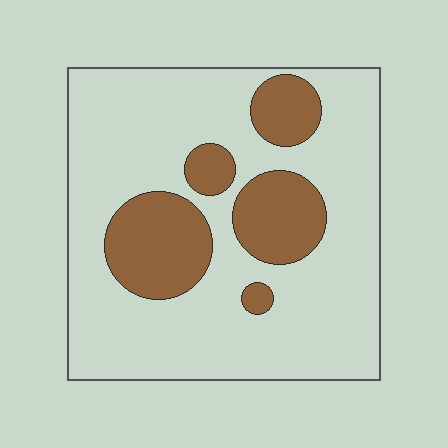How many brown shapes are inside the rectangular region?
5.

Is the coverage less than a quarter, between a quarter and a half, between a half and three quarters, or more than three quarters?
Less than a quarter.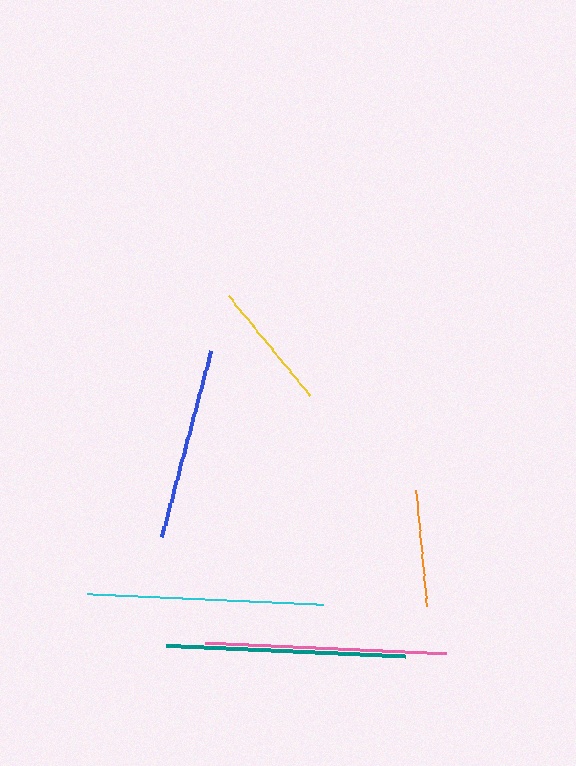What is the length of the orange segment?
The orange segment is approximately 116 pixels long.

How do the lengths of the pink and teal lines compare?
The pink and teal lines are approximately the same length.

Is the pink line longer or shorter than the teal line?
The pink line is longer than the teal line.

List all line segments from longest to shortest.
From longest to shortest: pink, teal, cyan, blue, yellow, orange.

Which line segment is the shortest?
The orange line is the shortest at approximately 116 pixels.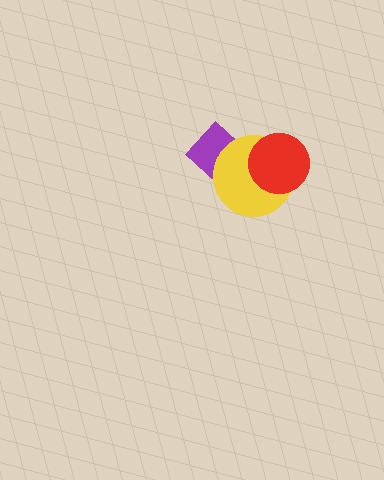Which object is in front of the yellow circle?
The red circle is in front of the yellow circle.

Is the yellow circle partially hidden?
Yes, it is partially covered by another shape.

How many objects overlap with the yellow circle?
2 objects overlap with the yellow circle.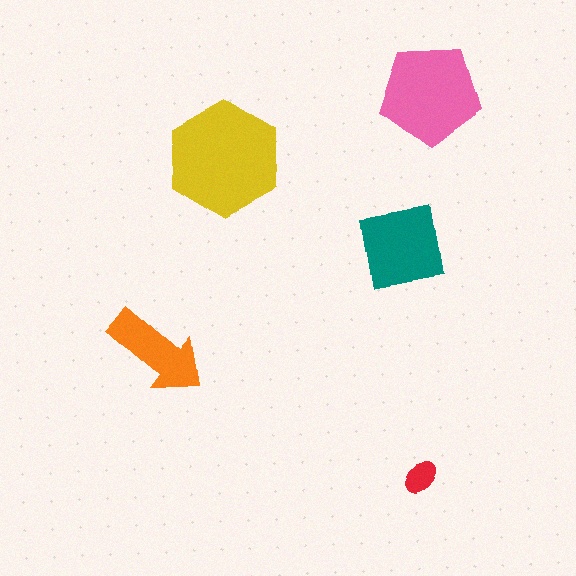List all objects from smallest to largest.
The red ellipse, the orange arrow, the teal square, the pink pentagon, the yellow hexagon.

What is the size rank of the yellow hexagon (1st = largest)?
1st.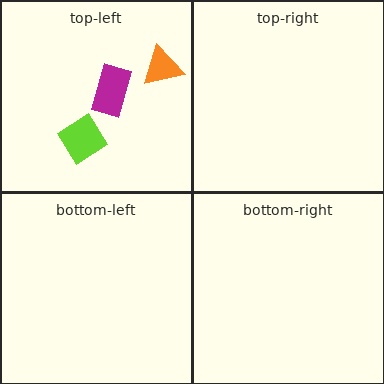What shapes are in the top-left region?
The lime diamond, the magenta rectangle, the orange triangle.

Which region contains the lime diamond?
The top-left region.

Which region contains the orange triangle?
The top-left region.